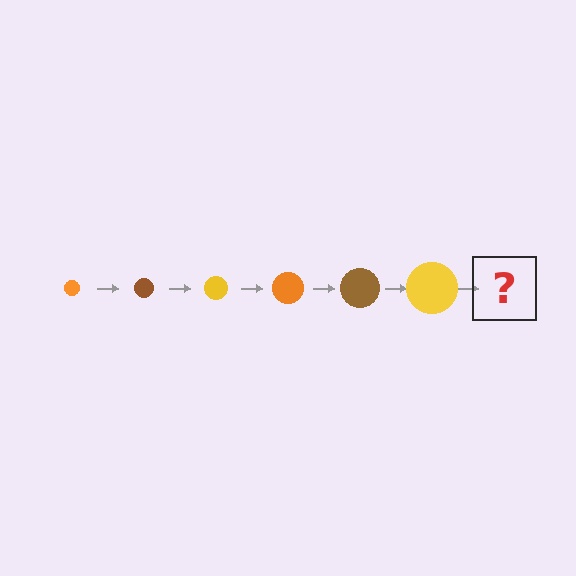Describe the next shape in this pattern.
It should be an orange circle, larger than the previous one.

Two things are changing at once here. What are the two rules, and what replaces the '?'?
The two rules are that the circle grows larger each step and the color cycles through orange, brown, and yellow. The '?' should be an orange circle, larger than the previous one.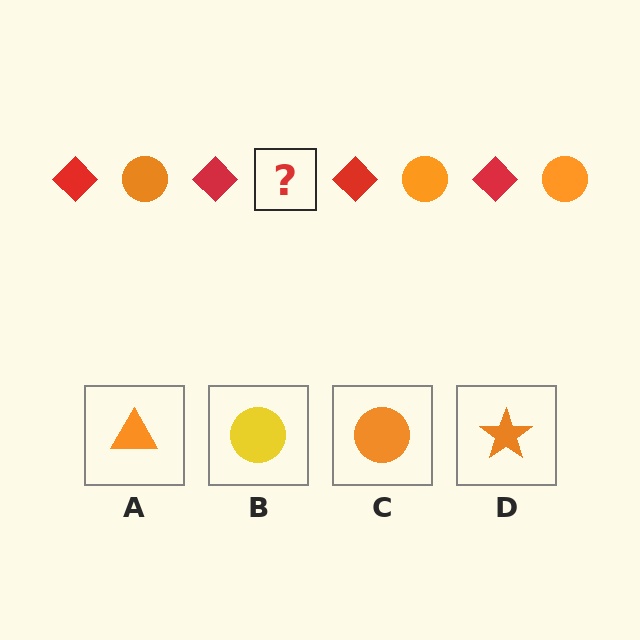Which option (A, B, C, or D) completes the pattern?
C.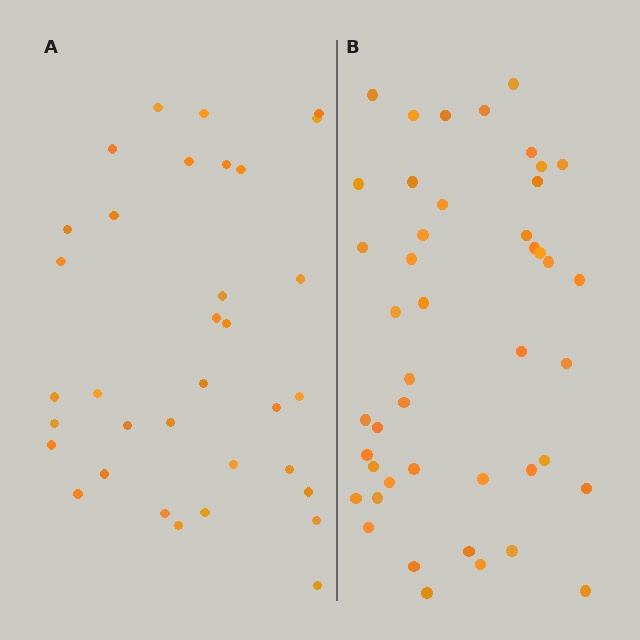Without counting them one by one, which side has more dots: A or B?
Region B (the right region) has more dots.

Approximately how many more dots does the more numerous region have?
Region B has roughly 12 or so more dots than region A.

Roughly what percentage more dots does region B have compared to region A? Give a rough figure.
About 30% more.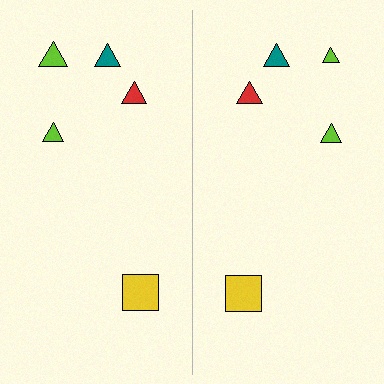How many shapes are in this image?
There are 10 shapes in this image.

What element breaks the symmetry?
The lime triangle on the right side has a different size than its mirror counterpart.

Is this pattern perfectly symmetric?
No, the pattern is not perfectly symmetric. The lime triangle on the right side has a different size than its mirror counterpart.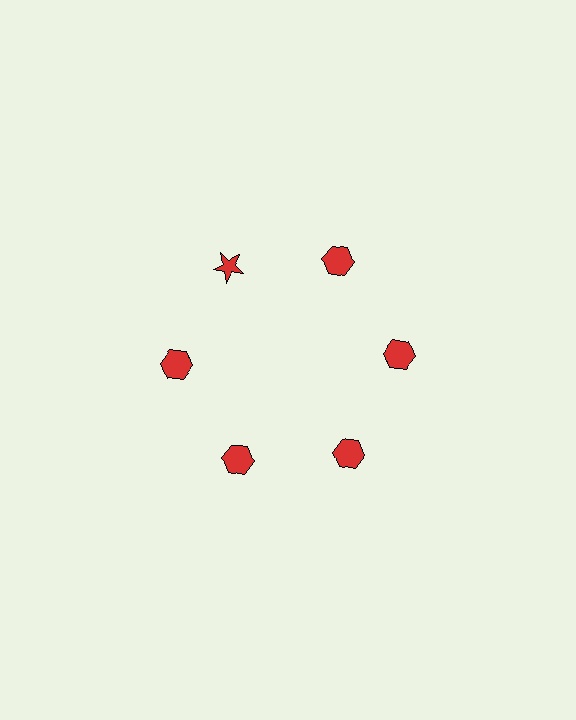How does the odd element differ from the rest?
It has a different shape: star instead of hexagon.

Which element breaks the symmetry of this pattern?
The red star at roughly the 11 o'clock position breaks the symmetry. All other shapes are red hexagons.